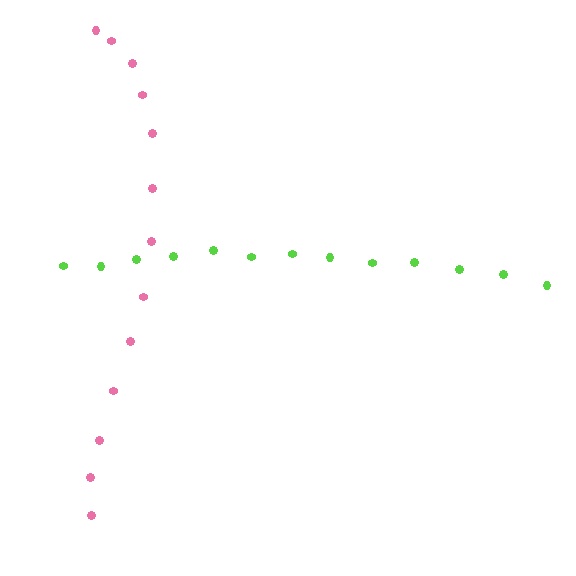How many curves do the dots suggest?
There are 2 distinct paths.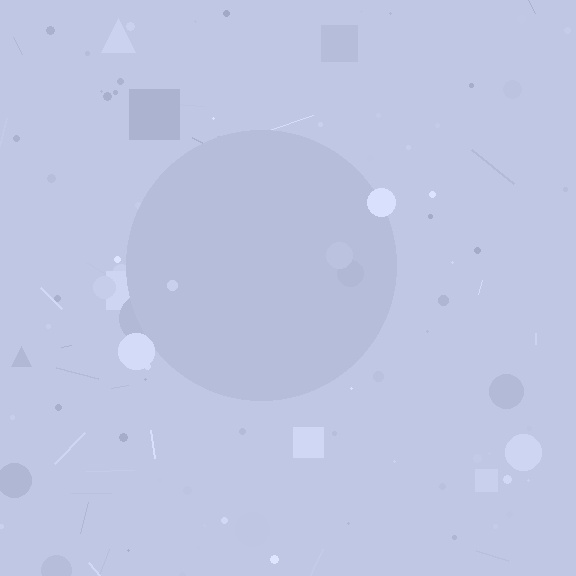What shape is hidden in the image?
A circle is hidden in the image.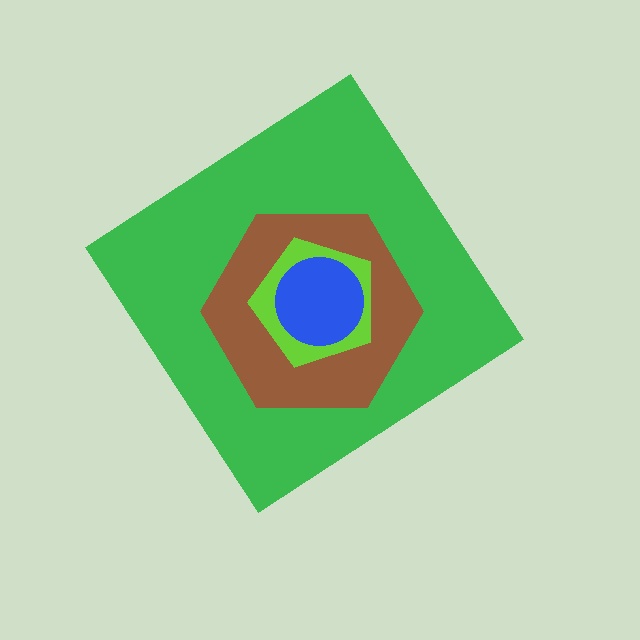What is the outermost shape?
The green diamond.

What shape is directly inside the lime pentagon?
The blue circle.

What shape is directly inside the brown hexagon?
The lime pentagon.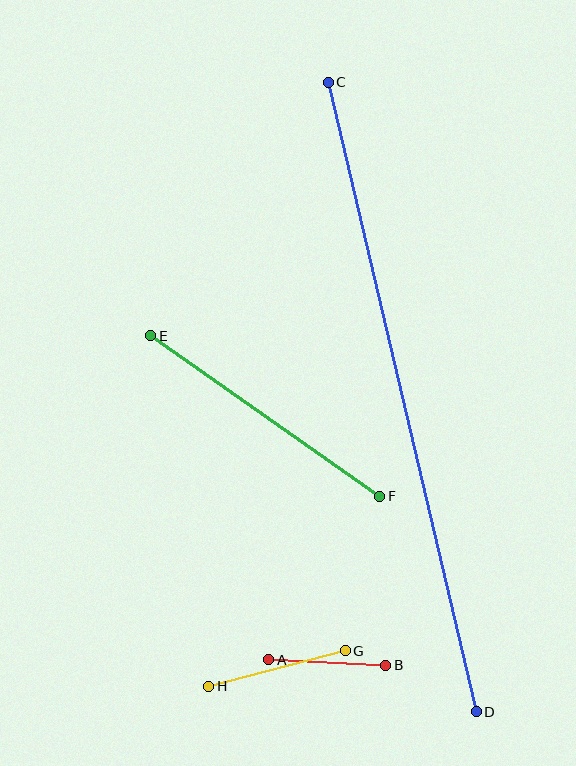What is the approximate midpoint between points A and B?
The midpoint is at approximately (327, 662) pixels.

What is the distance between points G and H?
The distance is approximately 141 pixels.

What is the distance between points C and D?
The distance is approximately 646 pixels.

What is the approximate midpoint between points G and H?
The midpoint is at approximately (277, 669) pixels.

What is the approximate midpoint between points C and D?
The midpoint is at approximately (402, 397) pixels.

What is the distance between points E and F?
The distance is approximately 279 pixels.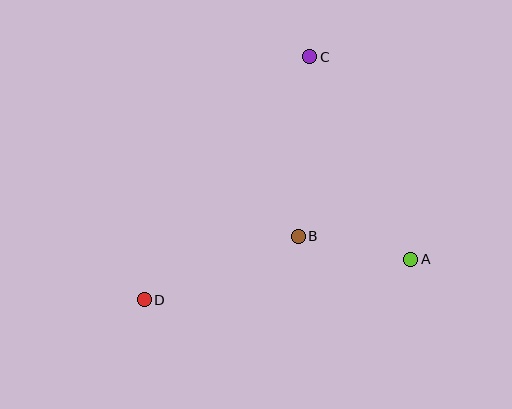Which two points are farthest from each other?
Points C and D are farthest from each other.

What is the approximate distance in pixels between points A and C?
The distance between A and C is approximately 226 pixels.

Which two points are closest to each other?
Points A and B are closest to each other.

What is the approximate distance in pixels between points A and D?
The distance between A and D is approximately 270 pixels.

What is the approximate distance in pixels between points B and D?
The distance between B and D is approximately 166 pixels.